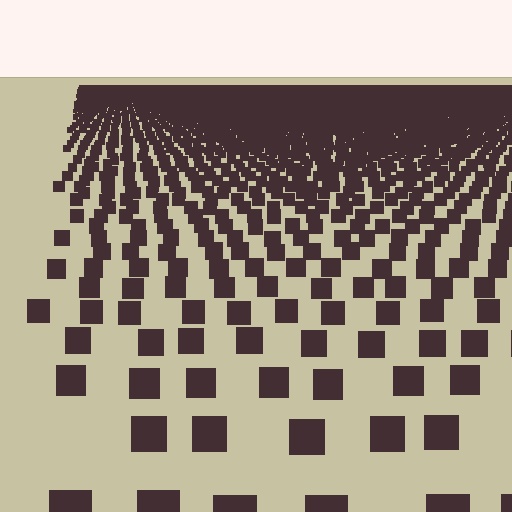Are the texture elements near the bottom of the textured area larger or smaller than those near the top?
Larger. Near the bottom, elements are closer to the viewer and appear at a bigger on-screen size.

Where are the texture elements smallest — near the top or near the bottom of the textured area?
Near the top.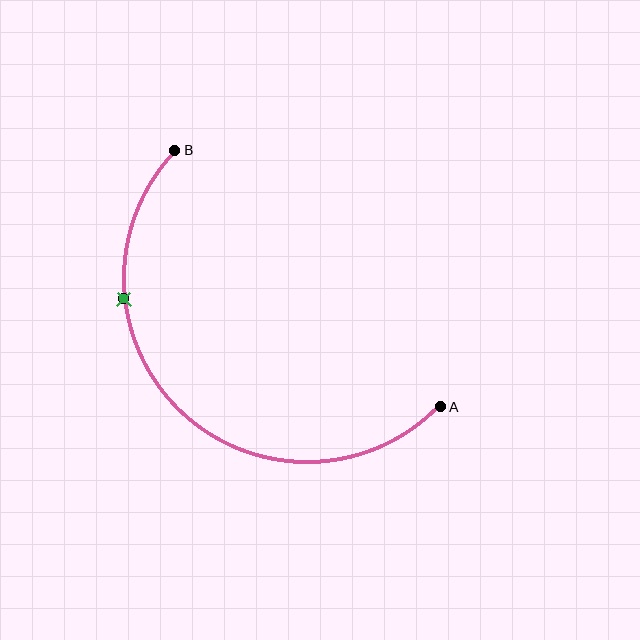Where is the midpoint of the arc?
The arc midpoint is the point on the curve farthest from the straight line joining A and B. It sits below and to the left of that line.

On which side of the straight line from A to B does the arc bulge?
The arc bulges below and to the left of the straight line connecting A and B.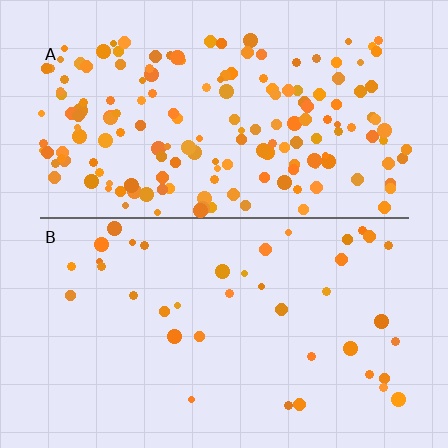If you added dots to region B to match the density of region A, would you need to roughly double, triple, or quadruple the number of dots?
Approximately quadruple.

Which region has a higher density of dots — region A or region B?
A (the top).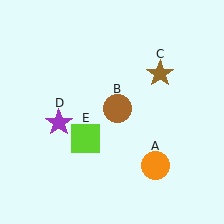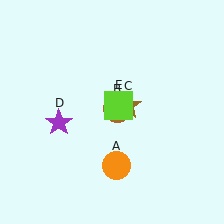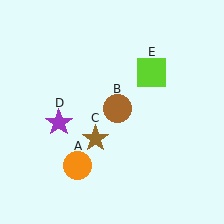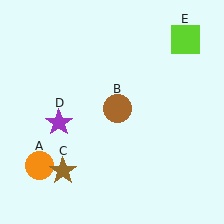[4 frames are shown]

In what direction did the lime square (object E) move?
The lime square (object E) moved up and to the right.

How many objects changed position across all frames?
3 objects changed position: orange circle (object A), brown star (object C), lime square (object E).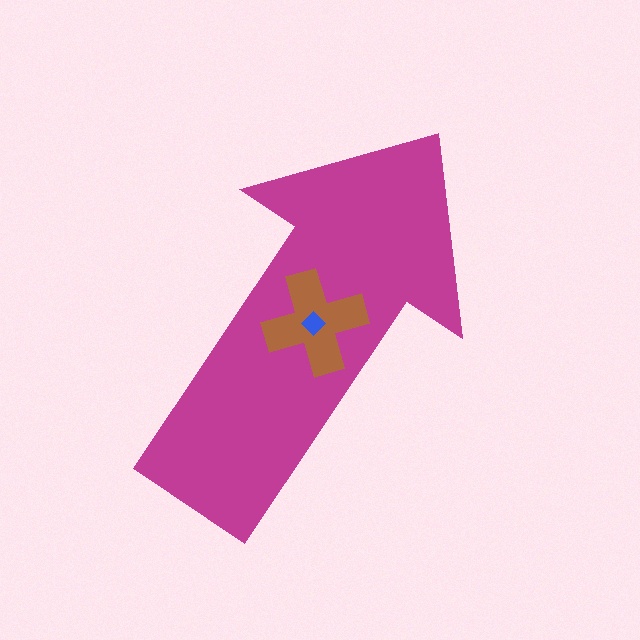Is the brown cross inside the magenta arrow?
Yes.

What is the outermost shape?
The magenta arrow.